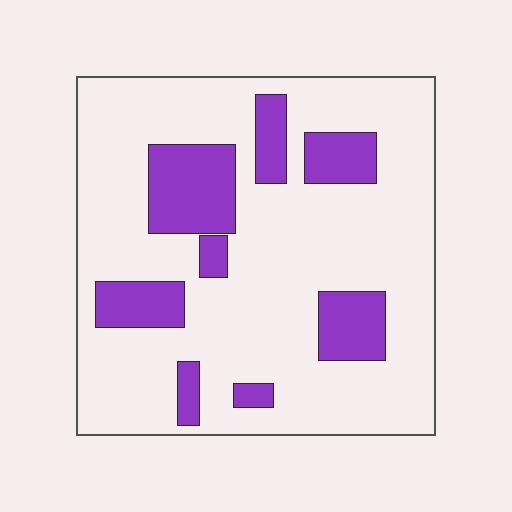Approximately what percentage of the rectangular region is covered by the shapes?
Approximately 20%.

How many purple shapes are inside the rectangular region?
8.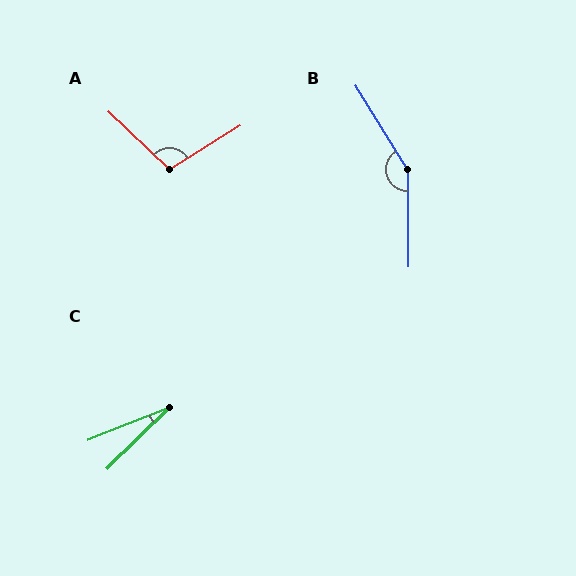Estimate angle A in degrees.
Approximately 104 degrees.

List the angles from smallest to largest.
C (23°), A (104°), B (149°).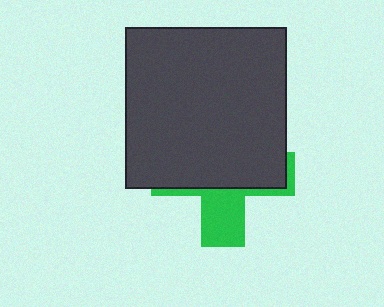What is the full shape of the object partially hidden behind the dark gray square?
The partially hidden object is a green cross.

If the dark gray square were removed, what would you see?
You would see the complete green cross.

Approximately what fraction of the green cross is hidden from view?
Roughly 68% of the green cross is hidden behind the dark gray square.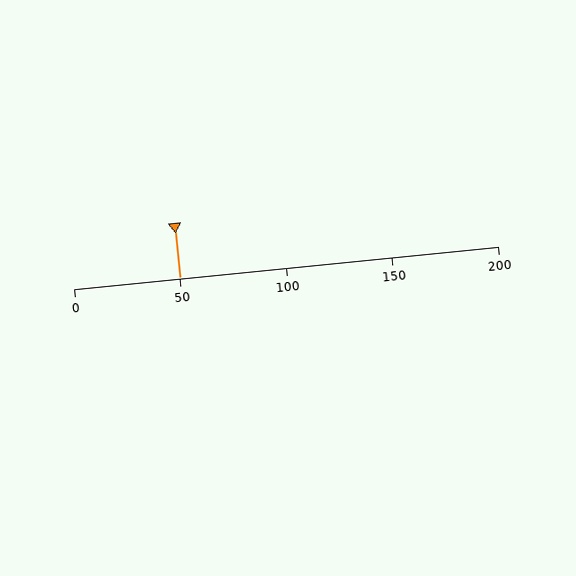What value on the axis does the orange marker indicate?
The marker indicates approximately 50.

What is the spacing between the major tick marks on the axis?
The major ticks are spaced 50 apart.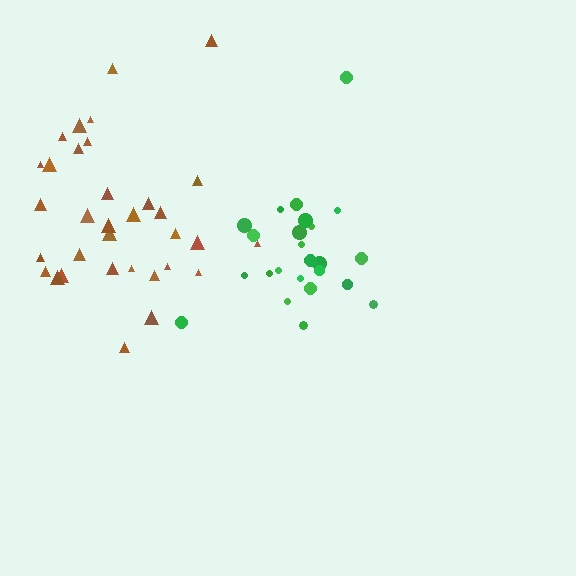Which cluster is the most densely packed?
Green.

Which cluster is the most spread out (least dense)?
Brown.